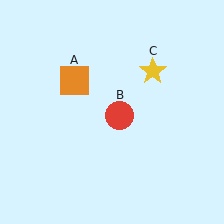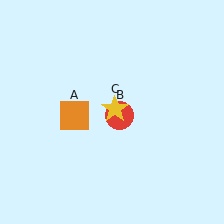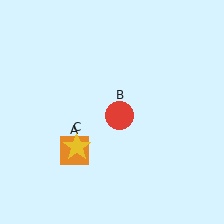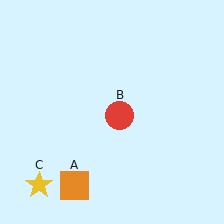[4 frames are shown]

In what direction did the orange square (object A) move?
The orange square (object A) moved down.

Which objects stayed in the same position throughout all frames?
Red circle (object B) remained stationary.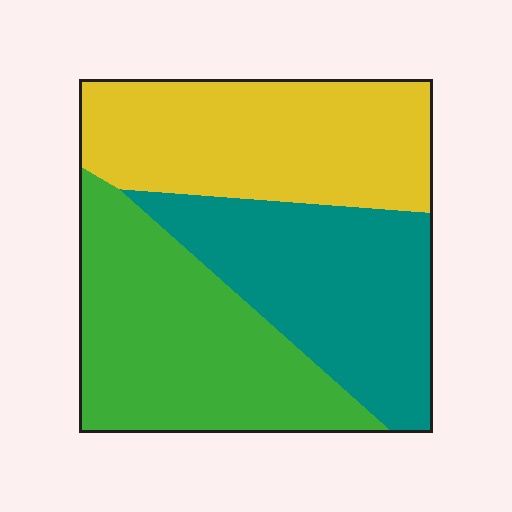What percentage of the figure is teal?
Teal covers 31% of the figure.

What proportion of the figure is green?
Green covers 35% of the figure.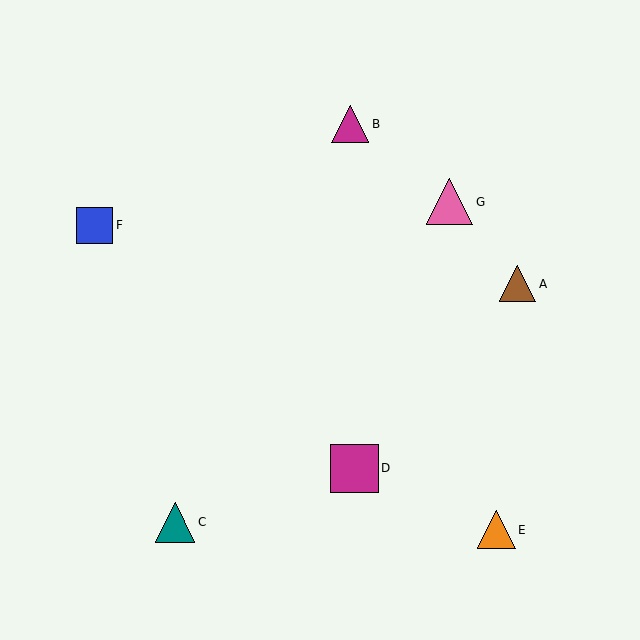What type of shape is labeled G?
Shape G is a pink triangle.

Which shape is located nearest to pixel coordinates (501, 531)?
The orange triangle (labeled E) at (496, 530) is nearest to that location.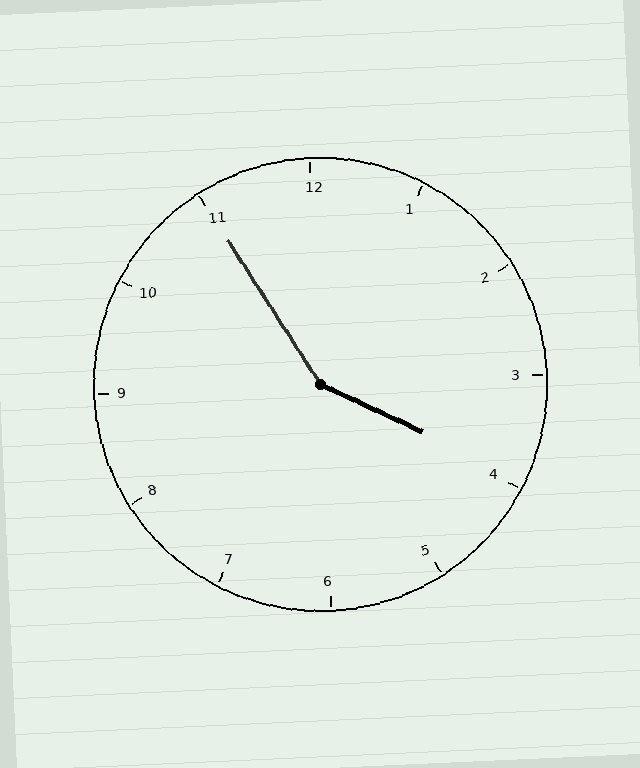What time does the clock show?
3:55.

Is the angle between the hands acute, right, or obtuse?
It is obtuse.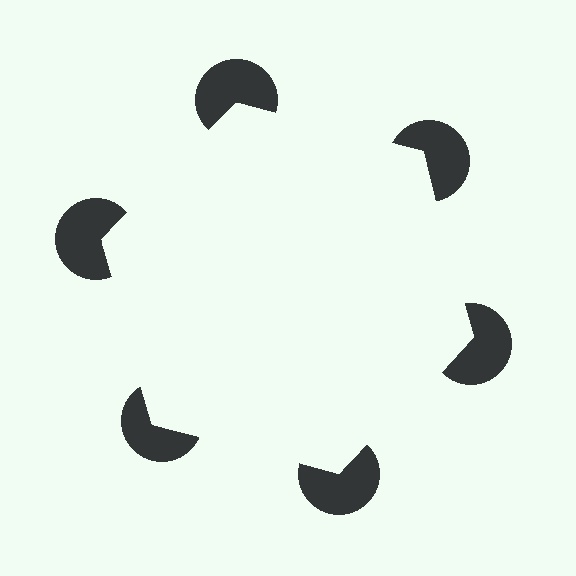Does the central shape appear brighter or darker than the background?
It typically appears slightly brighter than the background, even though no actual brightness change is drawn.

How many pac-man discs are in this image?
There are 6 — one at each vertex of the illusory hexagon.